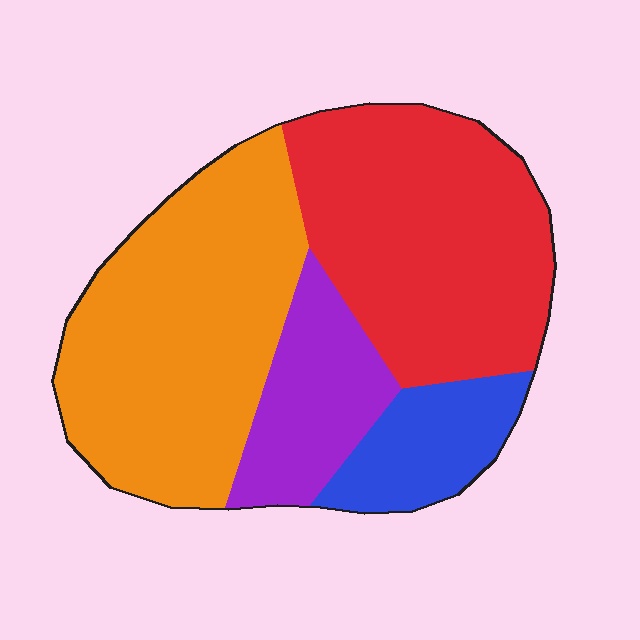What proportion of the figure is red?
Red covers roughly 35% of the figure.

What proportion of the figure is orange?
Orange takes up between a third and a half of the figure.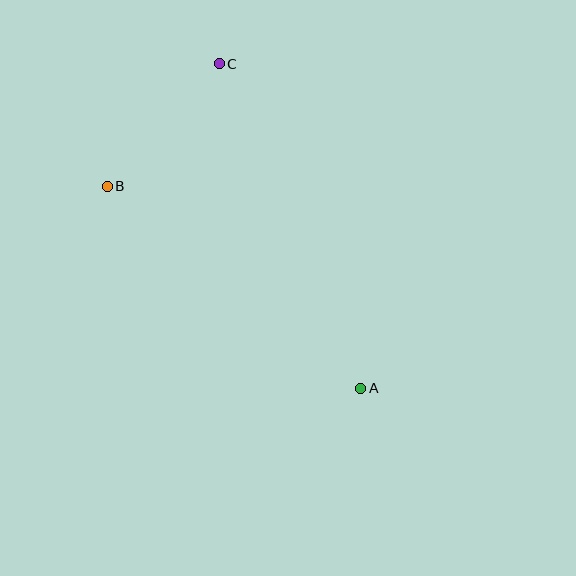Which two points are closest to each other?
Points B and C are closest to each other.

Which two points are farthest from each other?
Points A and C are farthest from each other.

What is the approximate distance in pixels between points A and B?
The distance between A and B is approximately 324 pixels.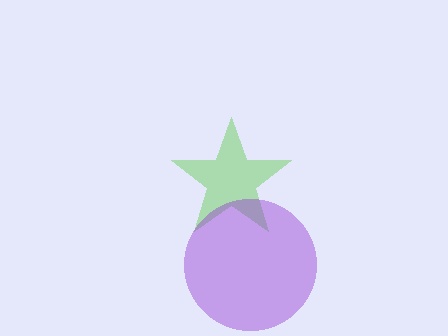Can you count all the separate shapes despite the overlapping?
Yes, there are 2 separate shapes.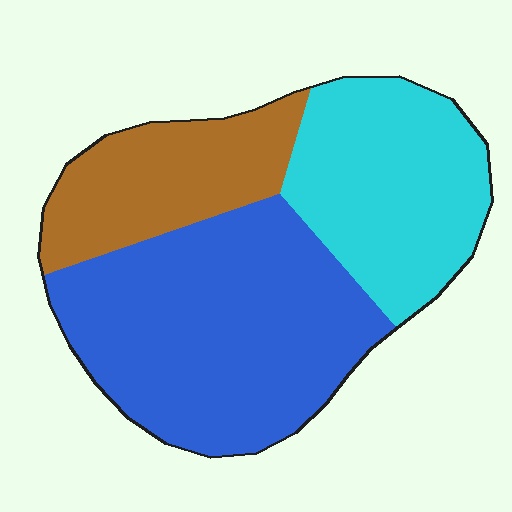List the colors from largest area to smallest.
From largest to smallest: blue, cyan, brown.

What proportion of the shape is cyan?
Cyan covers around 30% of the shape.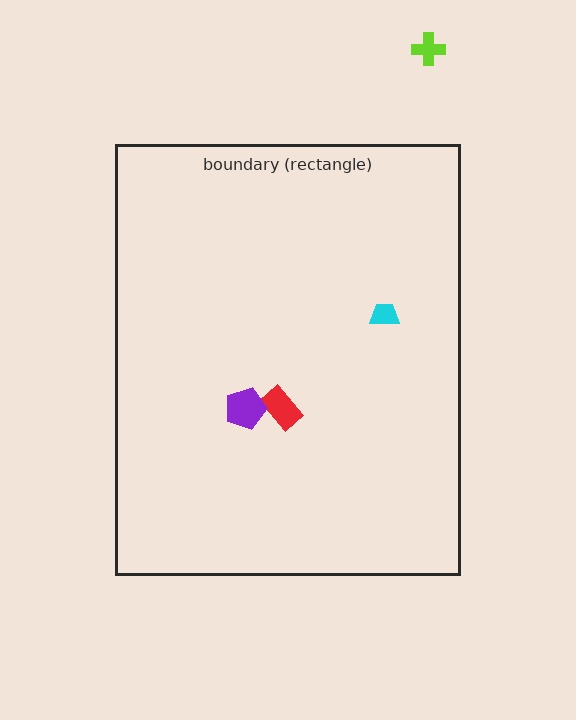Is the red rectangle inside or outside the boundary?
Inside.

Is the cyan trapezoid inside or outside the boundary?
Inside.